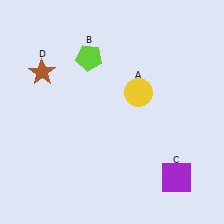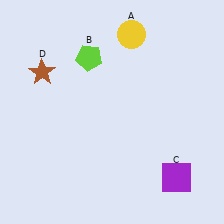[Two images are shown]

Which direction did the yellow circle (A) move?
The yellow circle (A) moved up.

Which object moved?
The yellow circle (A) moved up.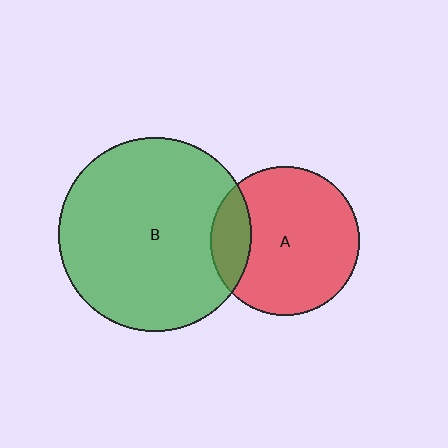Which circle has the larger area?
Circle B (green).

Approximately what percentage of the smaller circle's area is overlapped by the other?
Approximately 20%.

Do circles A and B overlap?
Yes.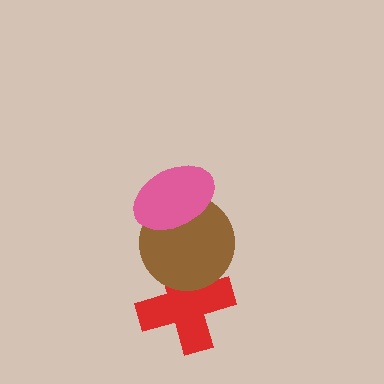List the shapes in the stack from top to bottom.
From top to bottom: the pink ellipse, the brown circle, the red cross.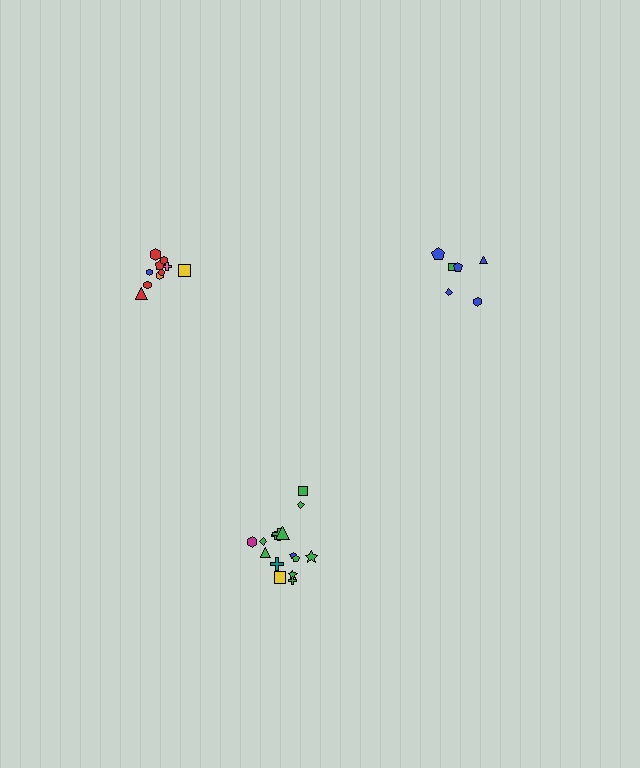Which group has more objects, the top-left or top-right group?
The top-left group.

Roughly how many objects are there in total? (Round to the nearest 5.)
Roughly 30 objects in total.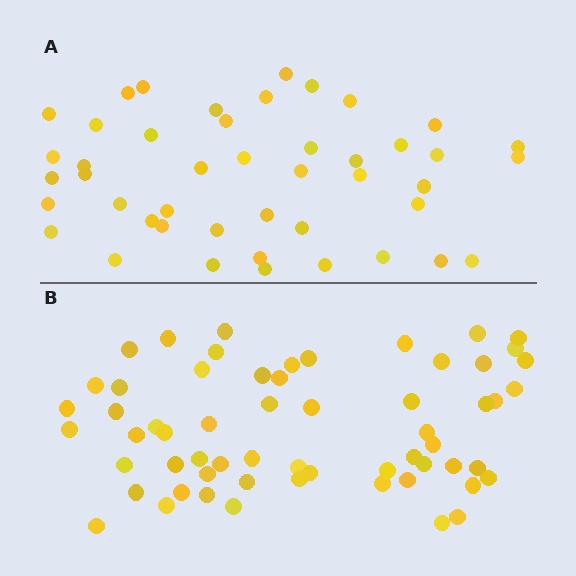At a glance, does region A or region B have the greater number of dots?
Region B (the bottom region) has more dots.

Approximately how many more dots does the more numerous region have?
Region B has approximately 15 more dots than region A.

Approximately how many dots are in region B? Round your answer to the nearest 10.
About 60 dots.